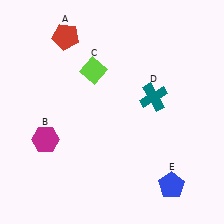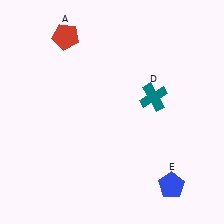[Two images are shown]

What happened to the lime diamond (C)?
The lime diamond (C) was removed in Image 2. It was in the top-left area of Image 1.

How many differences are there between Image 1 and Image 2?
There are 2 differences between the two images.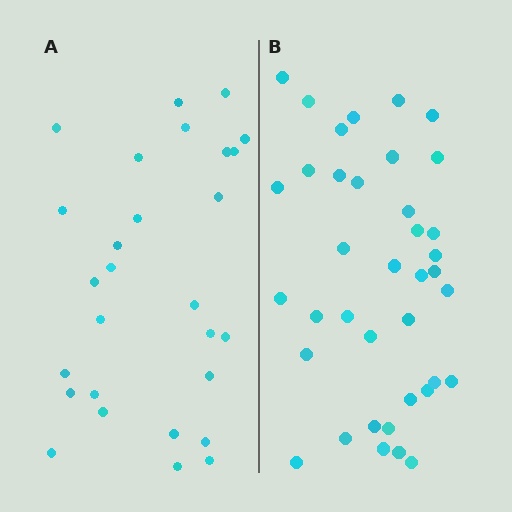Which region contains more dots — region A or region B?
Region B (the right region) has more dots.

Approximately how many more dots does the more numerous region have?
Region B has roughly 10 or so more dots than region A.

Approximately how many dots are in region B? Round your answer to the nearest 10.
About 40 dots. (The exact count is 38, which rounds to 40.)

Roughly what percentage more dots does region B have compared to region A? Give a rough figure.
About 35% more.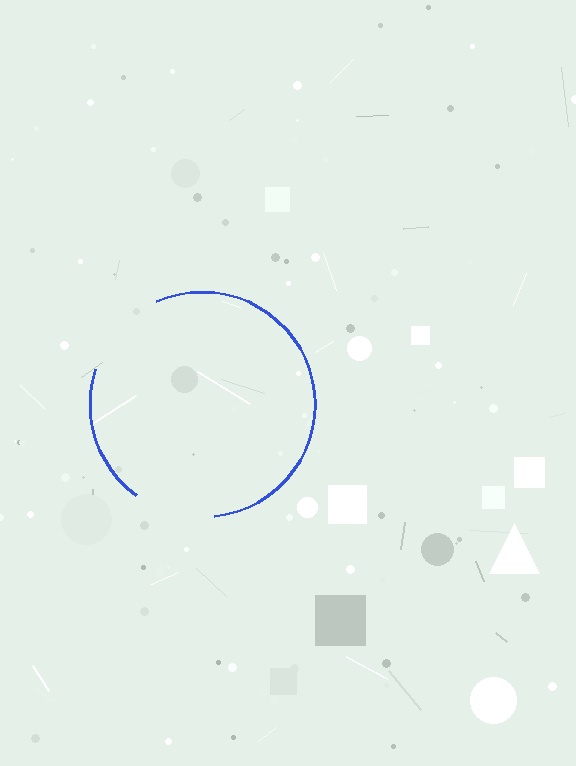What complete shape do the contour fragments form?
The contour fragments form a circle.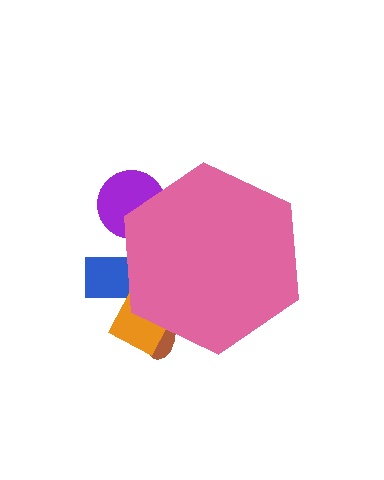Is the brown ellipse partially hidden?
Yes, the brown ellipse is partially hidden behind the pink hexagon.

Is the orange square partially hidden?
Yes, the orange square is partially hidden behind the pink hexagon.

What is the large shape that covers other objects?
A pink hexagon.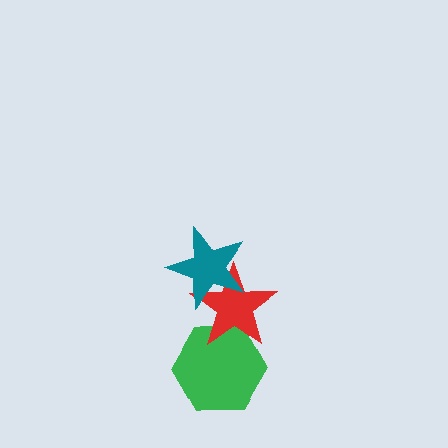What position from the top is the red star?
The red star is 2nd from the top.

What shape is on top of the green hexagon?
The red star is on top of the green hexagon.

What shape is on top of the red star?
The teal star is on top of the red star.